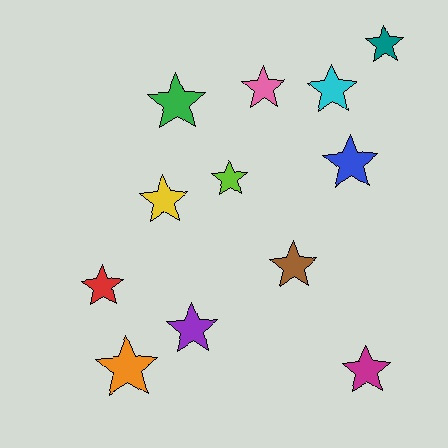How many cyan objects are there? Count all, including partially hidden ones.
There is 1 cyan object.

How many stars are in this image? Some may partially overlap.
There are 12 stars.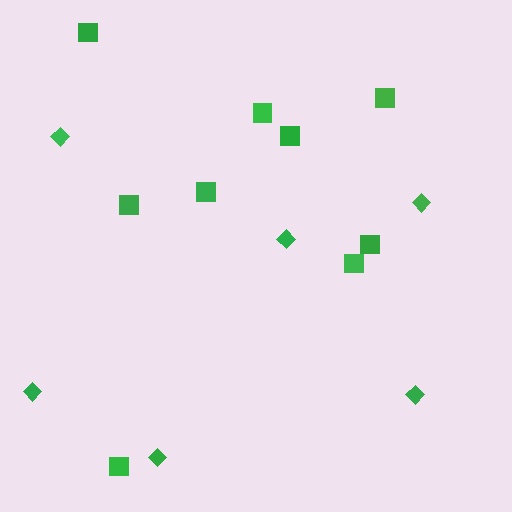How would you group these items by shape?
There are 2 groups: one group of squares (9) and one group of diamonds (6).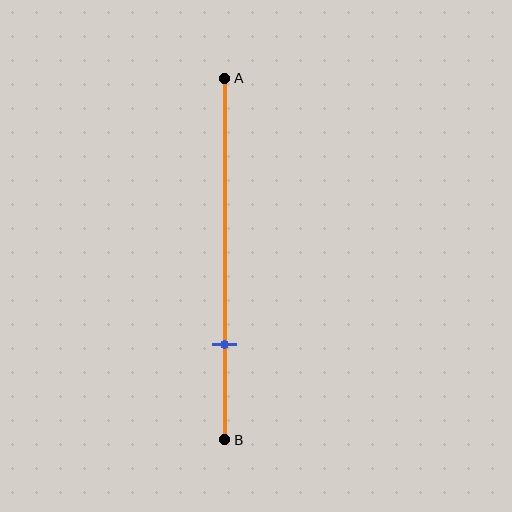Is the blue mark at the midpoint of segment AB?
No, the mark is at about 75% from A, not at the 50% midpoint.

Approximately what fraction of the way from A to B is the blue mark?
The blue mark is approximately 75% of the way from A to B.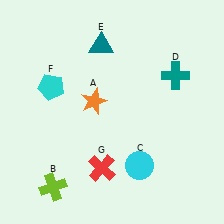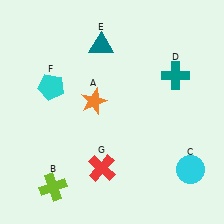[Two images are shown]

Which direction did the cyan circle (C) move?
The cyan circle (C) moved right.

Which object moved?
The cyan circle (C) moved right.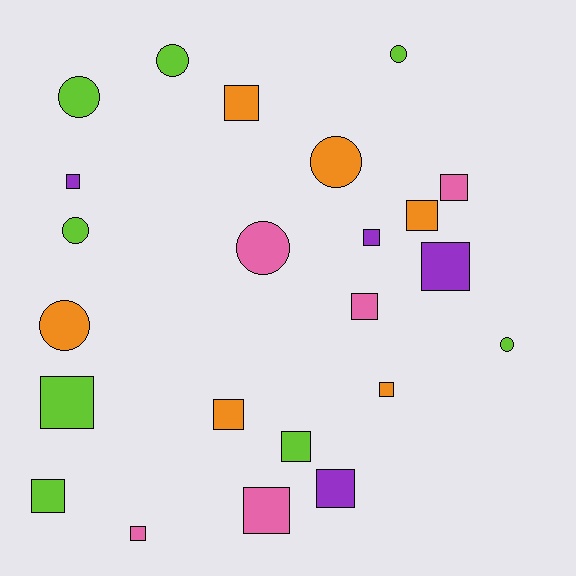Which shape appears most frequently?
Square, with 15 objects.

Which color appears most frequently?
Lime, with 8 objects.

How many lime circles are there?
There are 5 lime circles.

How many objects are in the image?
There are 23 objects.